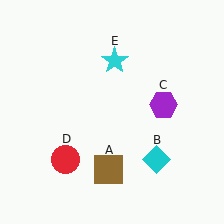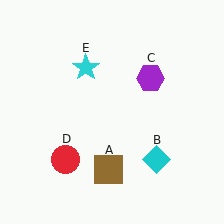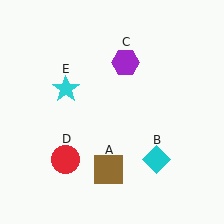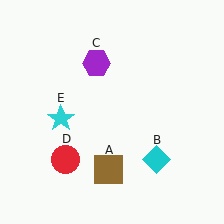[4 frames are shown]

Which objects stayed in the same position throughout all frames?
Brown square (object A) and cyan diamond (object B) and red circle (object D) remained stationary.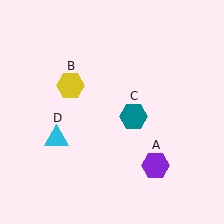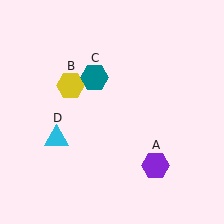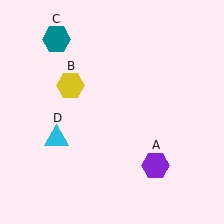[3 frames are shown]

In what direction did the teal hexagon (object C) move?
The teal hexagon (object C) moved up and to the left.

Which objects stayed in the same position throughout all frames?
Purple hexagon (object A) and yellow hexagon (object B) and cyan triangle (object D) remained stationary.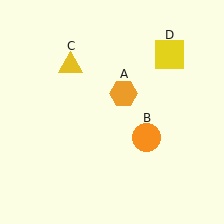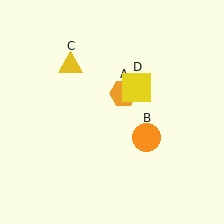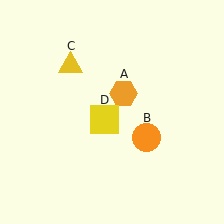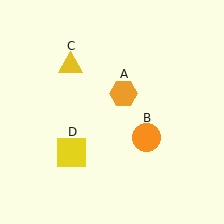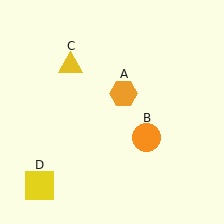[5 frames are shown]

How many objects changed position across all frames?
1 object changed position: yellow square (object D).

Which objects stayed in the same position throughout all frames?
Orange hexagon (object A) and orange circle (object B) and yellow triangle (object C) remained stationary.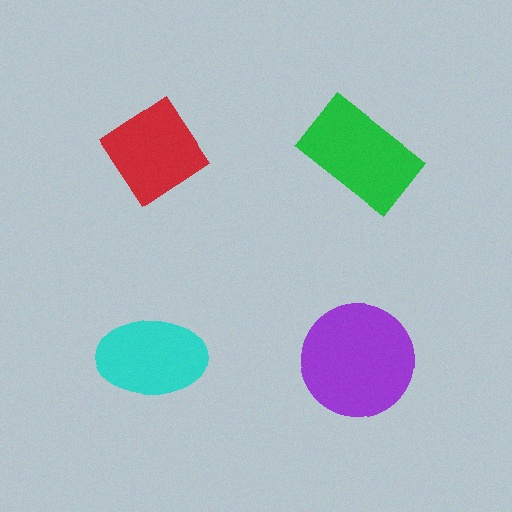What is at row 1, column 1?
A red diamond.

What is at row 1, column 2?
A green rectangle.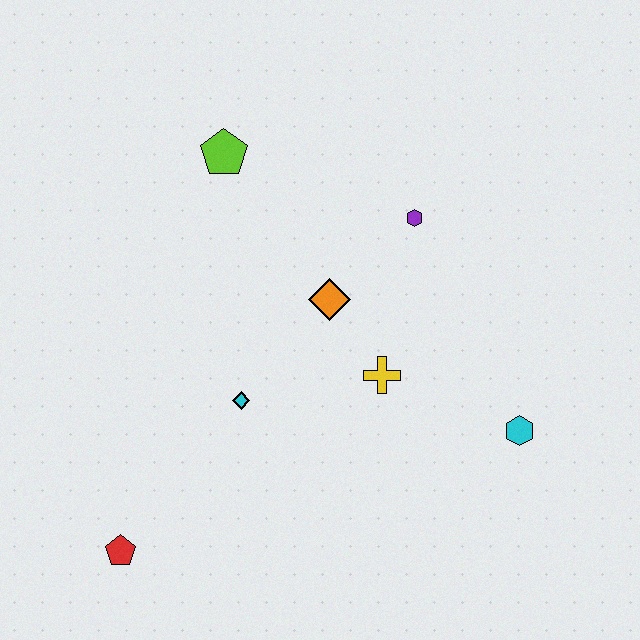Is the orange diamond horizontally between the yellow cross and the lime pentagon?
Yes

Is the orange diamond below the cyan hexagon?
No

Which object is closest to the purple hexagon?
The orange diamond is closest to the purple hexagon.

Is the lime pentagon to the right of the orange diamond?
No